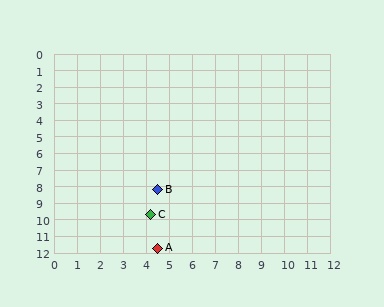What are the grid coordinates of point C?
Point C is at approximately (4.2, 9.7).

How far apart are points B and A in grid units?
Points B and A are about 3.5 grid units apart.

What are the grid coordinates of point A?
Point A is at approximately (4.5, 11.7).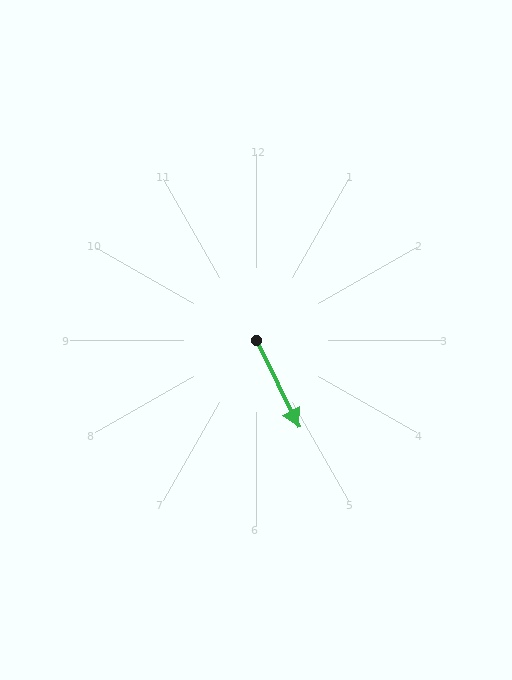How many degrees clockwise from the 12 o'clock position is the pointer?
Approximately 154 degrees.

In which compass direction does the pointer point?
Southeast.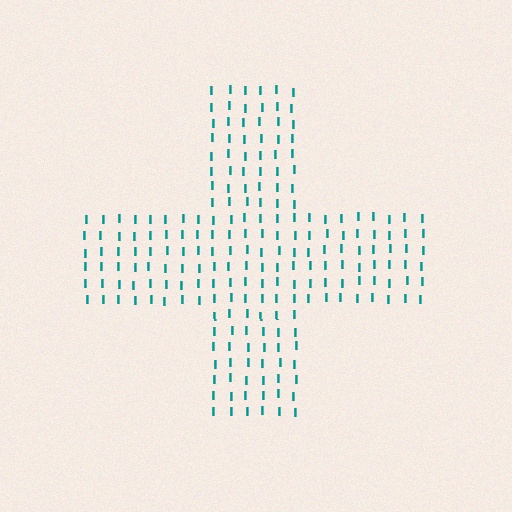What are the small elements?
The small elements are letter I's.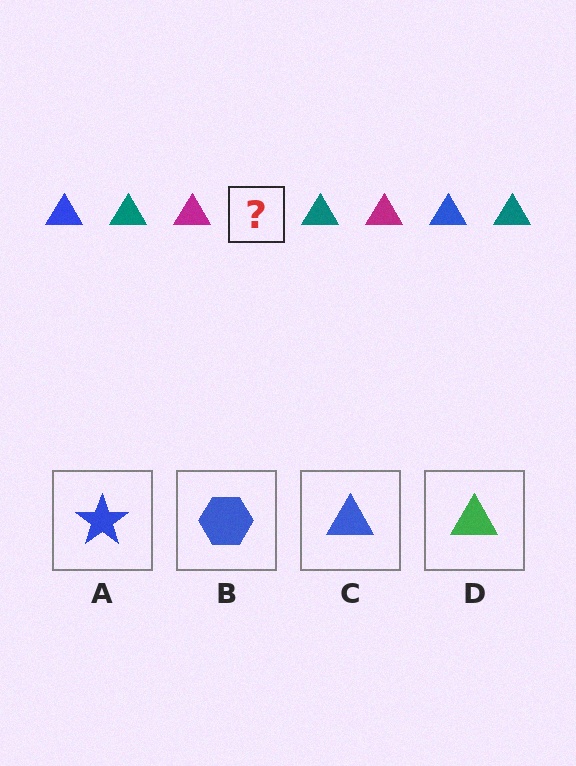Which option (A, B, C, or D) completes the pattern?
C.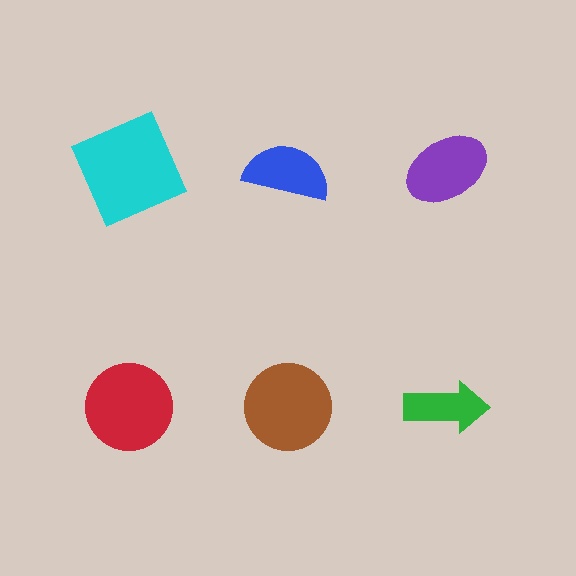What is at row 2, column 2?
A brown circle.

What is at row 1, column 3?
A purple ellipse.